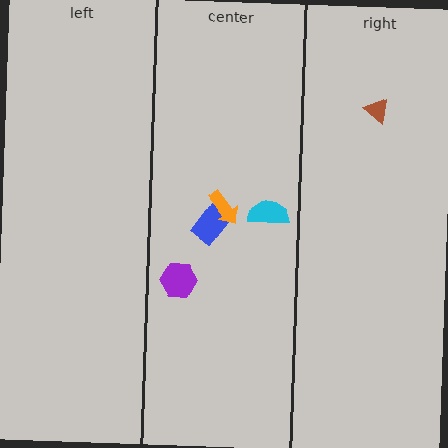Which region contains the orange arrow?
The center region.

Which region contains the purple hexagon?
The center region.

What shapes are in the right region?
The brown triangle.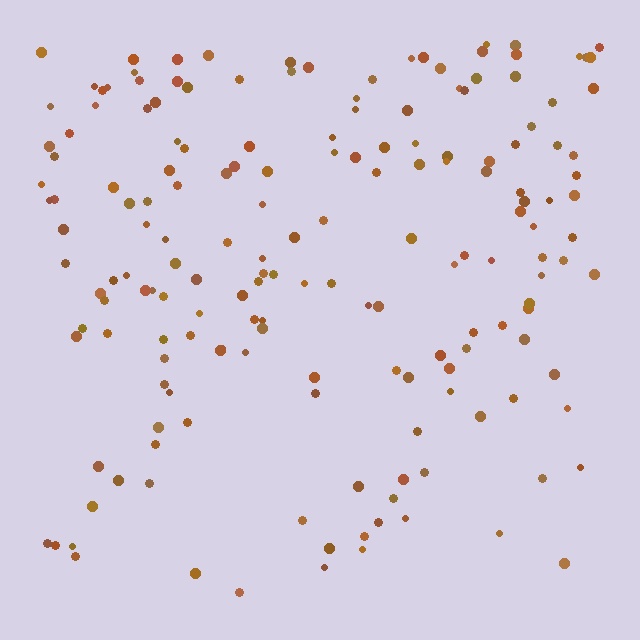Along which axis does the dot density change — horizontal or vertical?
Vertical.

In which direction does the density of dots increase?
From bottom to top, with the top side densest.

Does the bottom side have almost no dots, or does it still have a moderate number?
Still a moderate number, just noticeably fewer than the top.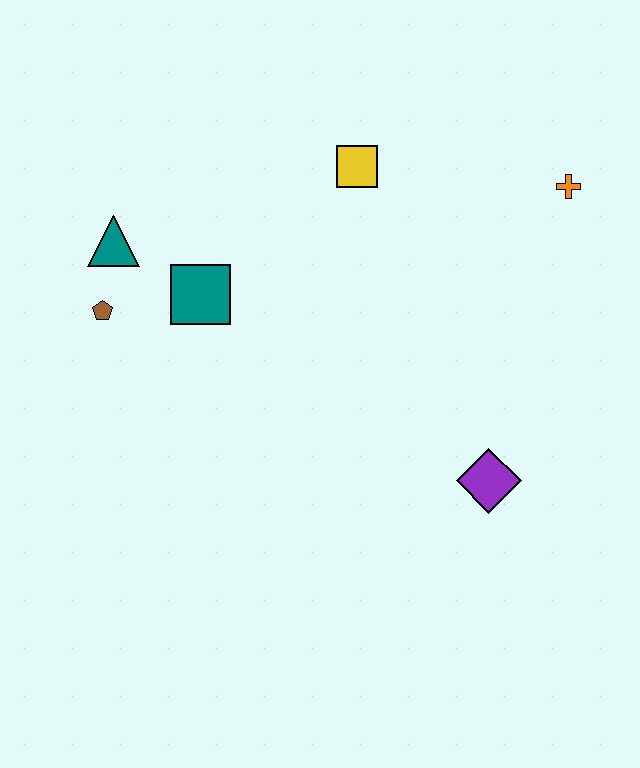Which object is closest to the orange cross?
The yellow square is closest to the orange cross.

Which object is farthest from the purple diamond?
The teal triangle is farthest from the purple diamond.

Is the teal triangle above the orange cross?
No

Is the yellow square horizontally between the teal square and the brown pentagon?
No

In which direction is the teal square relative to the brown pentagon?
The teal square is to the right of the brown pentagon.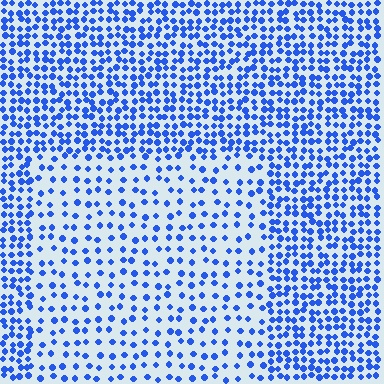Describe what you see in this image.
The image contains small blue elements arranged at two different densities. A rectangle-shaped region is visible where the elements are less densely packed than the surrounding area.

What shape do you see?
I see a rectangle.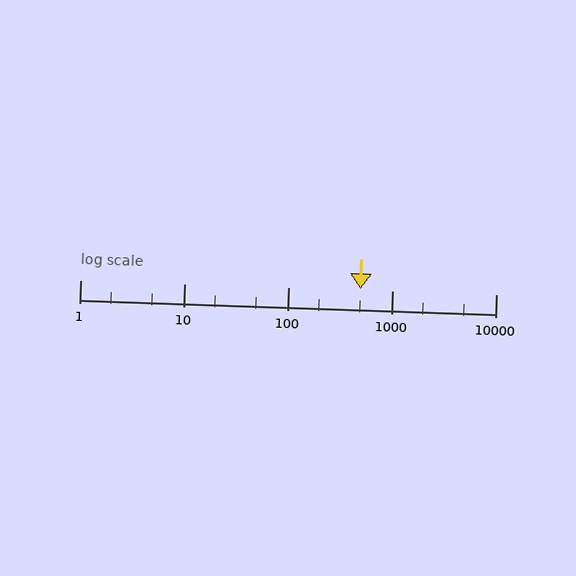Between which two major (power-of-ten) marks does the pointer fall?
The pointer is between 100 and 1000.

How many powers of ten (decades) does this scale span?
The scale spans 4 decades, from 1 to 10000.